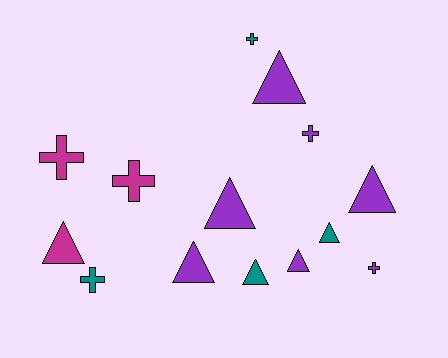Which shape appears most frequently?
Triangle, with 8 objects.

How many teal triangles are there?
There are 2 teal triangles.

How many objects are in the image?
There are 14 objects.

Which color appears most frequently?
Purple, with 7 objects.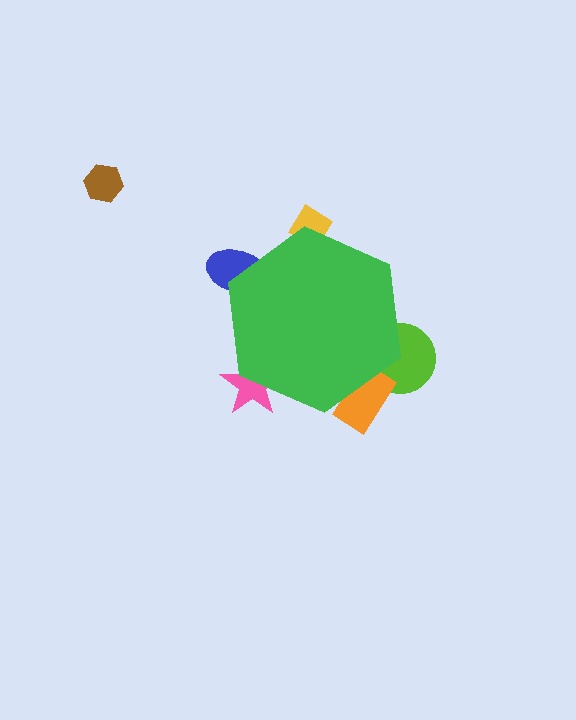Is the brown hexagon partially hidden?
No, the brown hexagon is fully visible.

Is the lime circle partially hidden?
Yes, the lime circle is partially hidden behind the green hexagon.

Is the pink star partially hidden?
Yes, the pink star is partially hidden behind the green hexagon.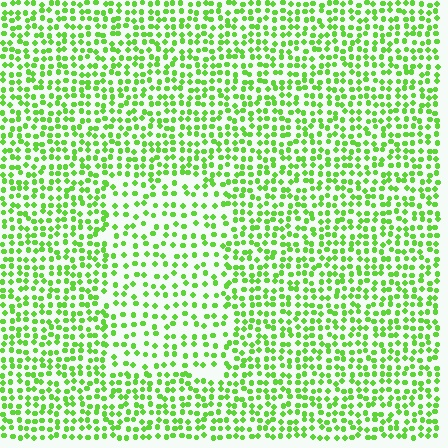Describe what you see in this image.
The image contains small lime elements arranged at two different densities. A rectangle-shaped region is visible where the elements are less densely packed than the surrounding area.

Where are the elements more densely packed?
The elements are more densely packed outside the rectangle boundary.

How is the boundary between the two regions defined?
The boundary is defined by a change in element density (approximately 1.7x ratio). All elements are the same color, size, and shape.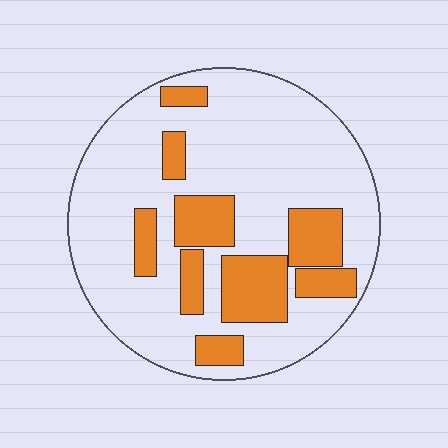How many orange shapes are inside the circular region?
9.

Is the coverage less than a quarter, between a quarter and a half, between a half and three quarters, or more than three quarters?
Between a quarter and a half.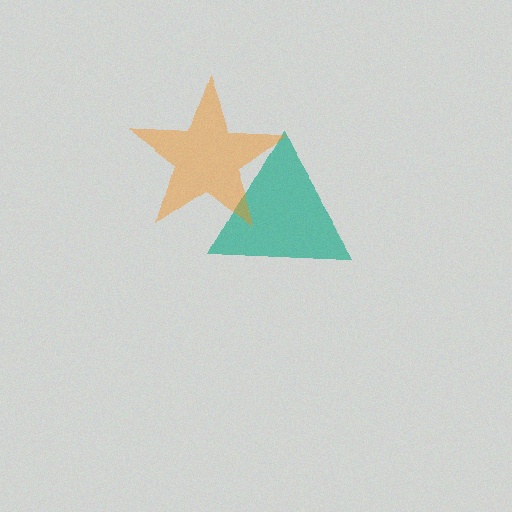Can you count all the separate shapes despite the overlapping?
Yes, there are 2 separate shapes.